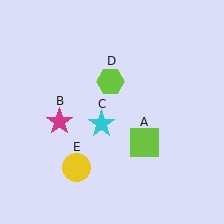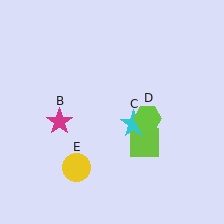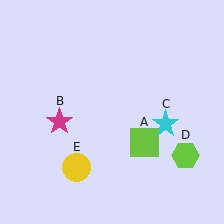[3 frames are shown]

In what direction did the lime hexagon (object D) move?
The lime hexagon (object D) moved down and to the right.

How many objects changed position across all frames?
2 objects changed position: cyan star (object C), lime hexagon (object D).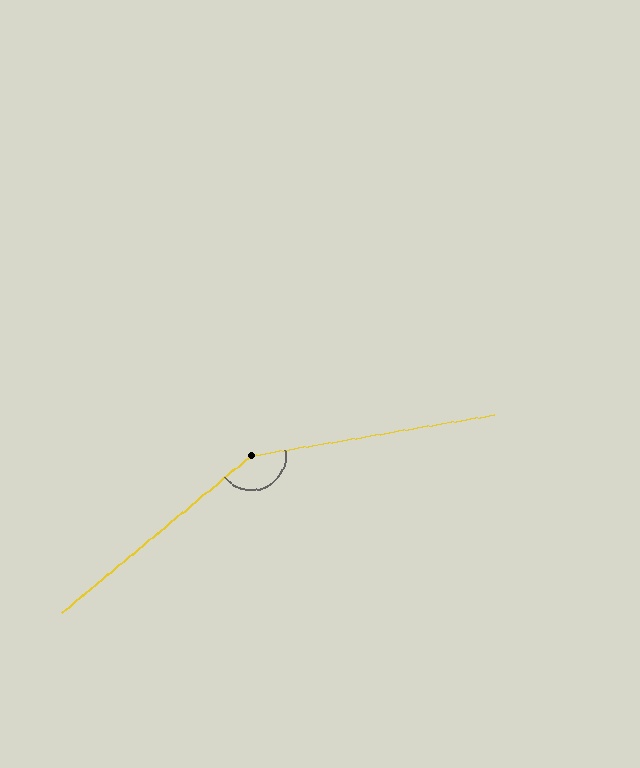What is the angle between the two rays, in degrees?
Approximately 150 degrees.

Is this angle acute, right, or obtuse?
It is obtuse.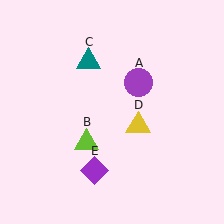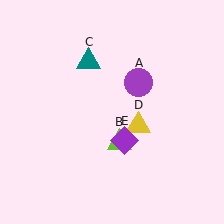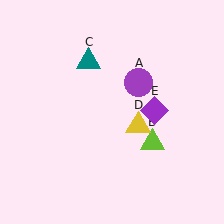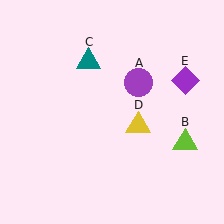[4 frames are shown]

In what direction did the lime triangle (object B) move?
The lime triangle (object B) moved right.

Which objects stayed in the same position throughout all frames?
Purple circle (object A) and teal triangle (object C) and yellow triangle (object D) remained stationary.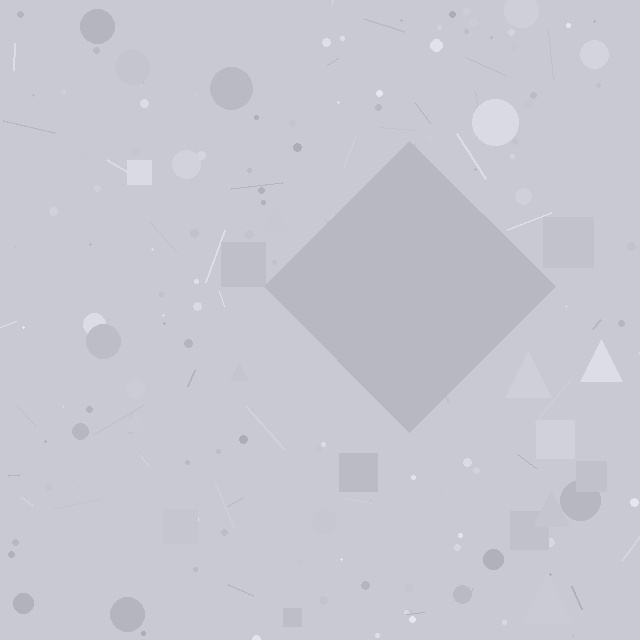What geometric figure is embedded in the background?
A diamond is embedded in the background.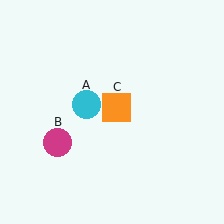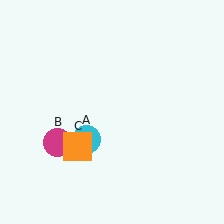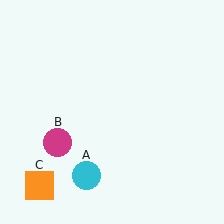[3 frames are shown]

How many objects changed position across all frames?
2 objects changed position: cyan circle (object A), orange square (object C).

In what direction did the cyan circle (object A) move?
The cyan circle (object A) moved down.